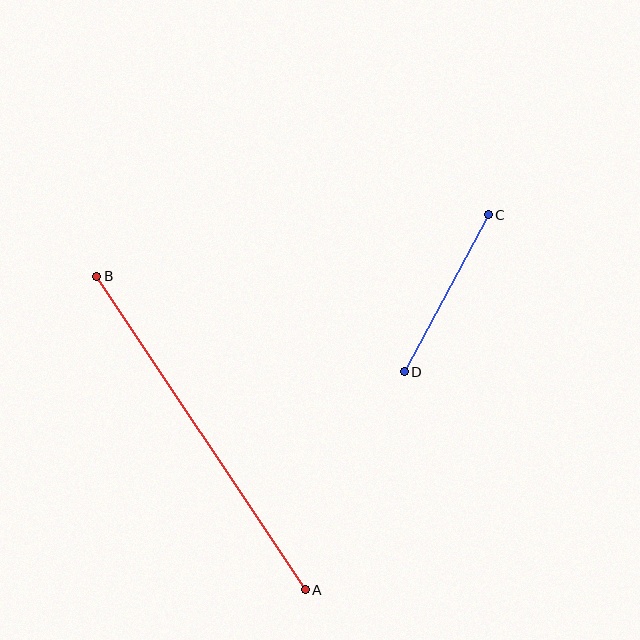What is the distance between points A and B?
The distance is approximately 377 pixels.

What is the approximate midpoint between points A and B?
The midpoint is at approximately (201, 433) pixels.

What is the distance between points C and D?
The distance is approximately 178 pixels.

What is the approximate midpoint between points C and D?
The midpoint is at approximately (446, 293) pixels.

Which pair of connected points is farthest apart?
Points A and B are farthest apart.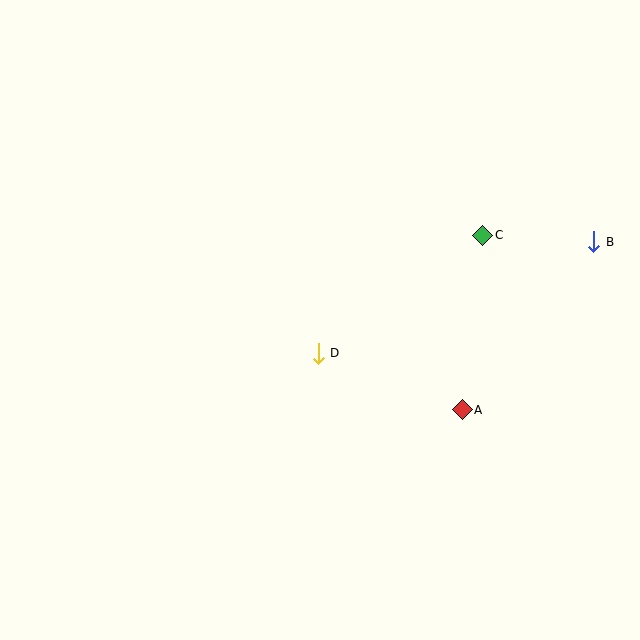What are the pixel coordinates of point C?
Point C is at (483, 235).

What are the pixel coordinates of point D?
Point D is at (318, 353).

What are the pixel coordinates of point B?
Point B is at (594, 242).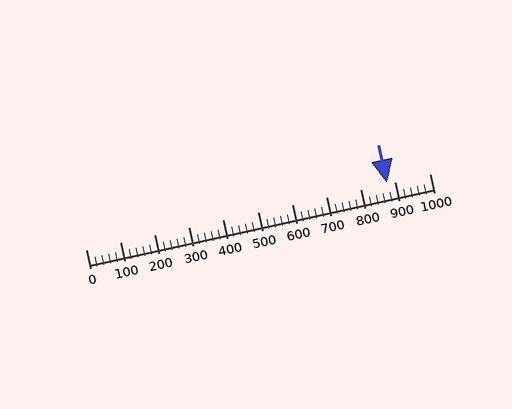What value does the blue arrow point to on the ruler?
The blue arrow points to approximately 876.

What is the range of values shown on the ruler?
The ruler shows values from 0 to 1000.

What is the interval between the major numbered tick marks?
The major tick marks are spaced 100 units apart.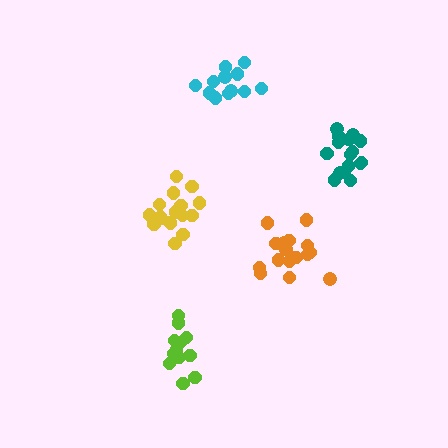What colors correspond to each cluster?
The clusters are colored: yellow, orange, teal, cyan, lime.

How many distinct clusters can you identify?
There are 5 distinct clusters.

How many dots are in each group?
Group 1: 17 dots, Group 2: 16 dots, Group 3: 16 dots, Group 4: 12 dots, Group 5: 13 dots (74 total).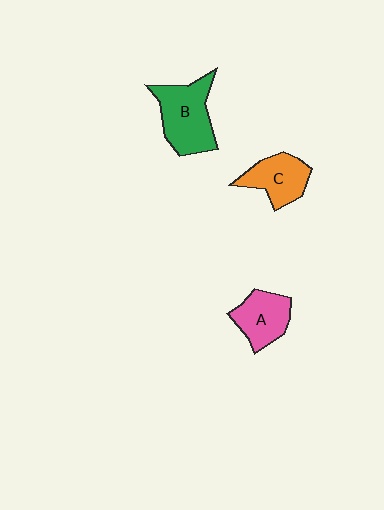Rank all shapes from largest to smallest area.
From largest to smallest: B (green), C (orange), A (pink).